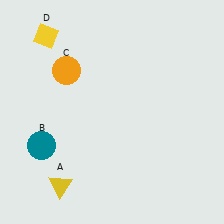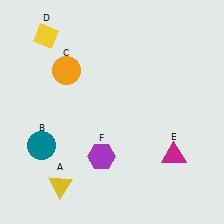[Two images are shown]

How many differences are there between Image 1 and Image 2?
There are 2 differences between the two images.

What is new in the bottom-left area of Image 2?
A purple hexagon (F) was added in the bottom-left area of Image 2.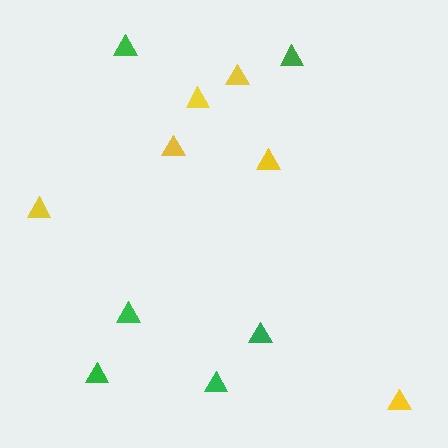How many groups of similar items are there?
There are 2 groups: one group of yellow triangles (6) and one group of green triangles (6).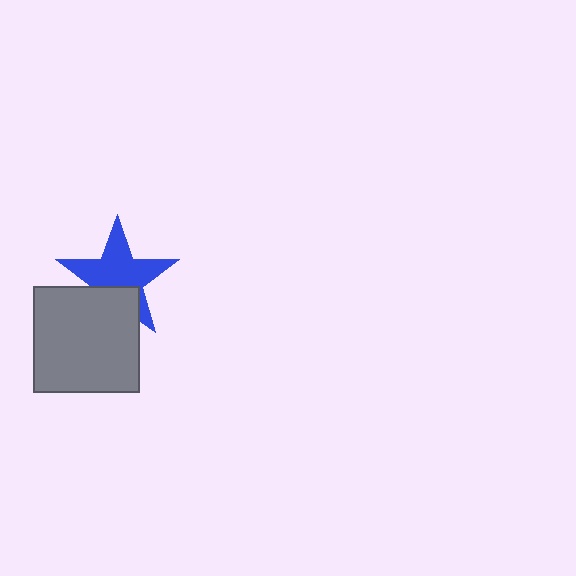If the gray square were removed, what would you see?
You would see the complete blue star.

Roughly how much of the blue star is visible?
Most of it is visible (roughly 68%).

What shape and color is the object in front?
The object in front is a gray square.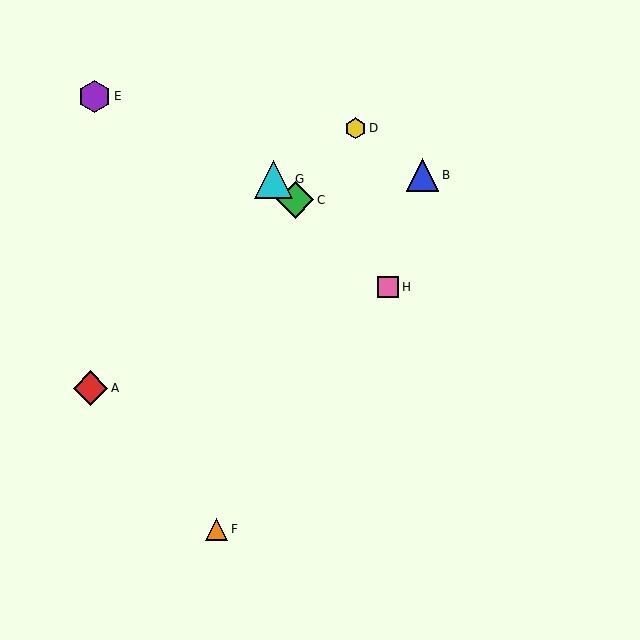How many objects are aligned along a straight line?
3 objects (C, G, H) are aligned along a straight line.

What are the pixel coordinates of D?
Object D is at (356, 128).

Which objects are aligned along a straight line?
Objects C, G, H are aligned along a straight line.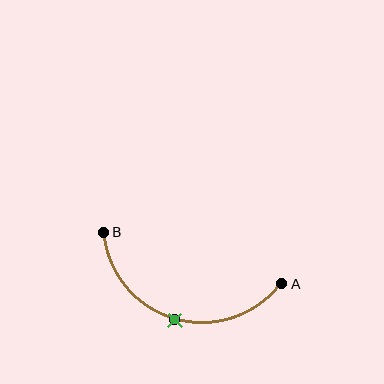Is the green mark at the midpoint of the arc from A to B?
Yes. The green mark lies on the arc at equal arc-length from both A and B — it is the arc midpoint.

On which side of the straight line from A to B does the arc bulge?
The arc bulges below the straight line connecting A and B.